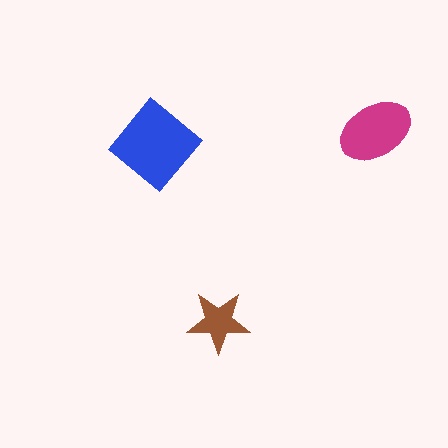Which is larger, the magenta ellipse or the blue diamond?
The blue diamond.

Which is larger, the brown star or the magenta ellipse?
The magenta ellipse.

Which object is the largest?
The blue diamond.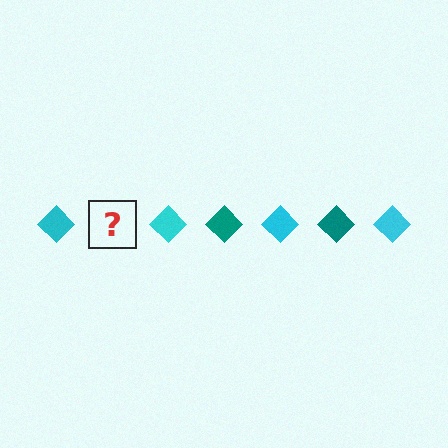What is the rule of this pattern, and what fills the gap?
The rule is that the pattern cycles through cyan, teal diamonds. The gap should be filled with a teal diamond.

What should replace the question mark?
The question mark should be replaced with a teal diamond.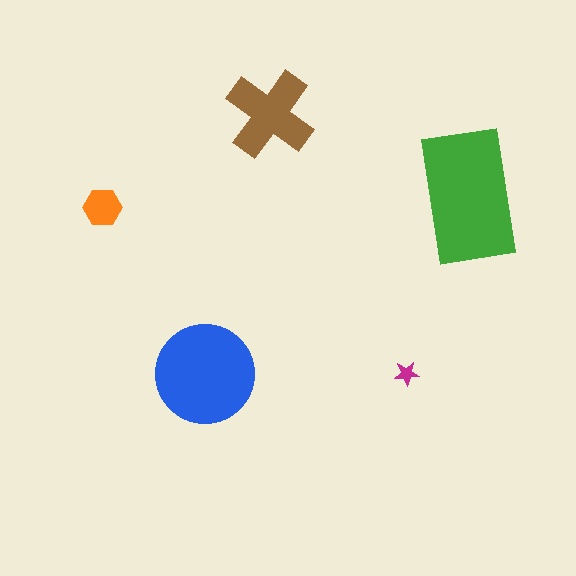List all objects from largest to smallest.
The green rectangle, the blue circle, the brown cross, the orange hexagon, the magenta star.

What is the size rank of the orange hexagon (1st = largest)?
4th.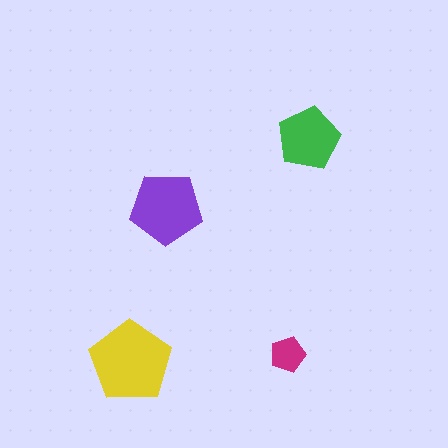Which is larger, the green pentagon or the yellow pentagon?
The yellow one.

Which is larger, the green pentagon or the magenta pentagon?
The green one.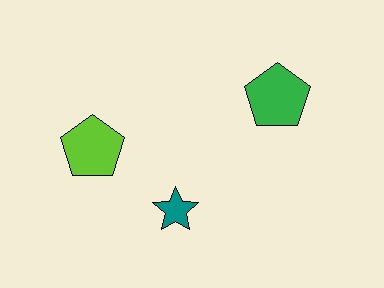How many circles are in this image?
There are no circles.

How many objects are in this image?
There are 3 objects.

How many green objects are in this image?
There is 1 green object.